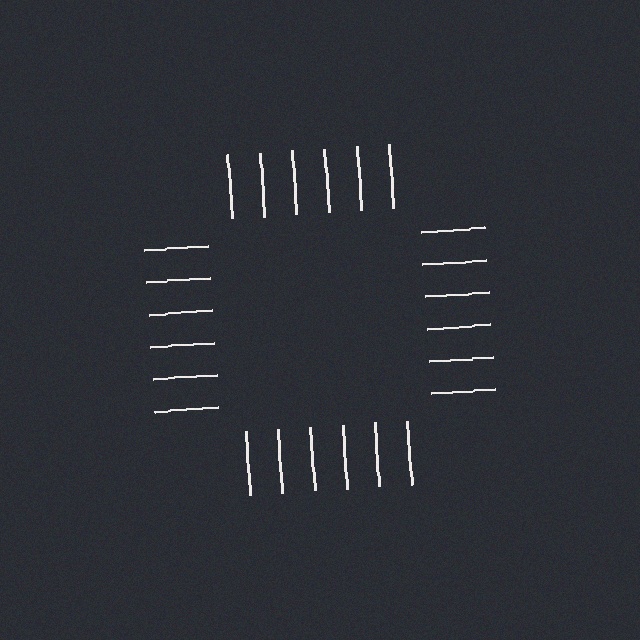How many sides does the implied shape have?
4 sides — the line-ends trace a square.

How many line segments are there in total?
24 — 6 along each of the 4 edges.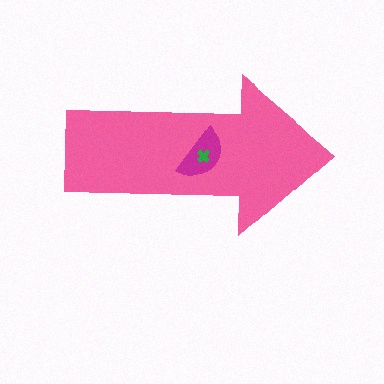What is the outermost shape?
The pink arrow.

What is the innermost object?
The green cross.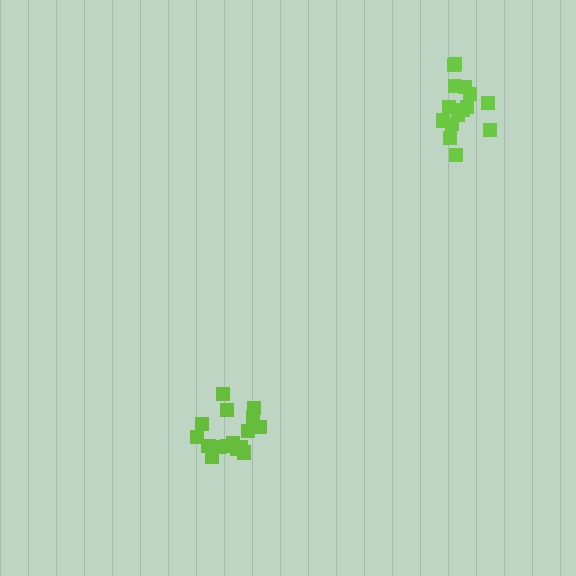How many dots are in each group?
Group 1: 16 dots, Group 2: 16 dots (32 total).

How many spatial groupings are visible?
There are 2 spatial groupings.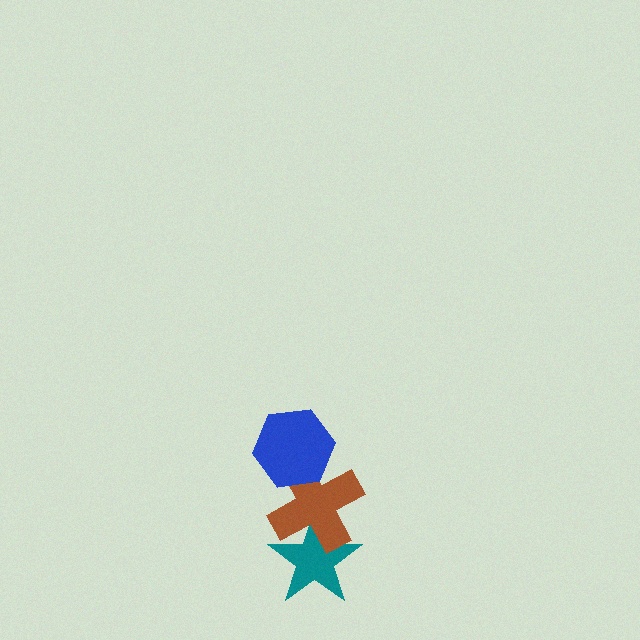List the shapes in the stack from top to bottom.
From top to bottom: the blue hexagon, the brown cross, the teal star.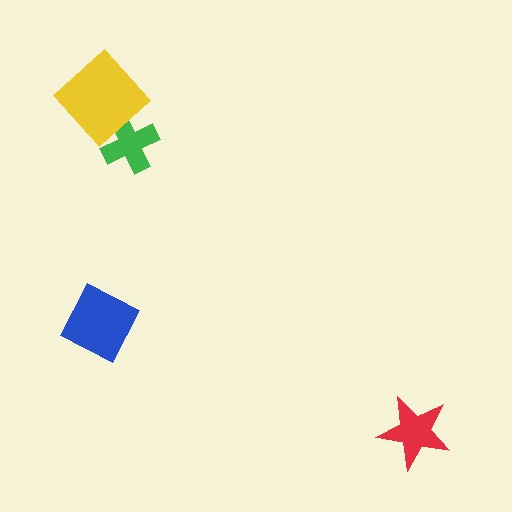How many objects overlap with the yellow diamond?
1 object overlaps with the yellow diamond.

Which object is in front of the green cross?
The yellow diamond is in front of the green cross.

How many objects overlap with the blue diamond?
0 objects overlap with the blue diamond.